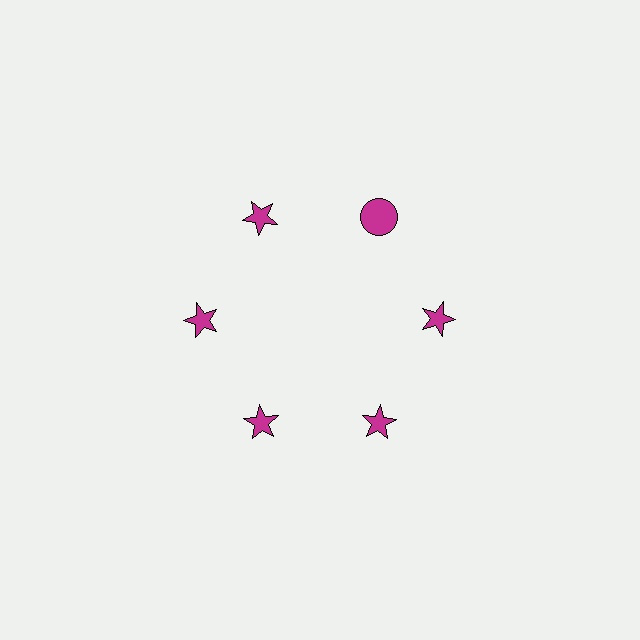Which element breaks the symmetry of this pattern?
The magenta circle at roughly the 1 o'clock position breaks the symmetry. All other shapes are magenta stars.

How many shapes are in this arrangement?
There are 6 shapes arranged in a ring pattern.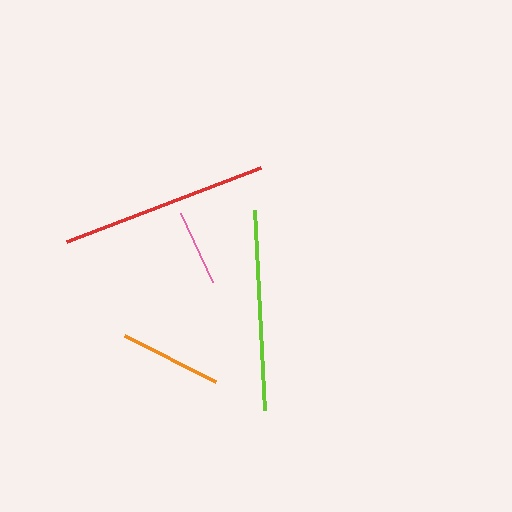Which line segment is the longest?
The red line is the longest at approximately 208 pixels.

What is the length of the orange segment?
The orange segment is approximately 102 pixels long.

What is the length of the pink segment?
The pink segment is approximately 75 pixels long.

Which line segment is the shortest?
The pink line is the shortest at approximately 75 pixels.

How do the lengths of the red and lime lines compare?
The red and lime lines are approximately the same length.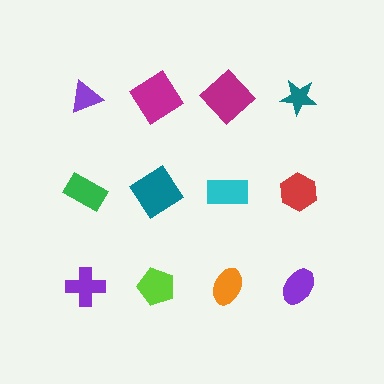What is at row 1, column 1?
A purple triangle.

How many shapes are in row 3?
4 shapes.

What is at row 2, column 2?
A teal diamond.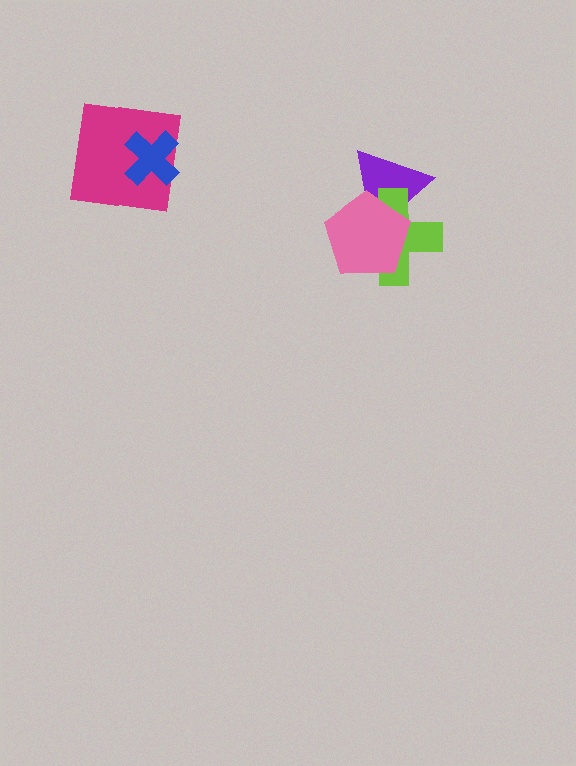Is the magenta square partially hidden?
Yes, it is partially covered by another shape.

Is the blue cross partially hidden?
No, no other shape covers it.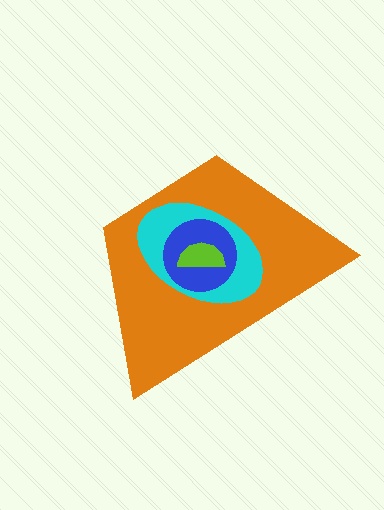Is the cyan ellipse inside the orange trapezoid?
Yes.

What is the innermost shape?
The lime semicircle.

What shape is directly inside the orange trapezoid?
The cyan ellipse.